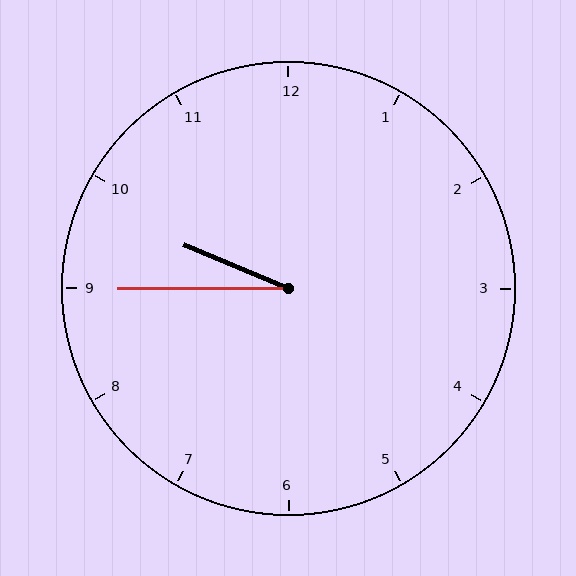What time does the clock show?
9:45.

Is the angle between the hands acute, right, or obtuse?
It is acute.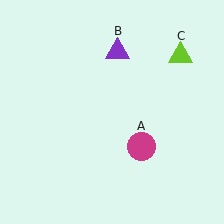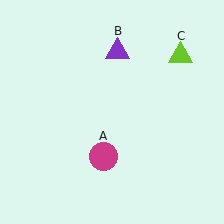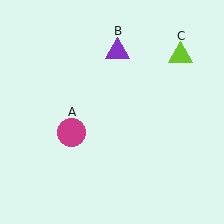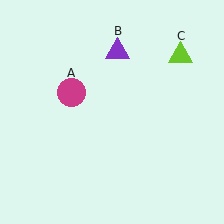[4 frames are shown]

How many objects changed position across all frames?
1 object changed position: magenta circle (object A).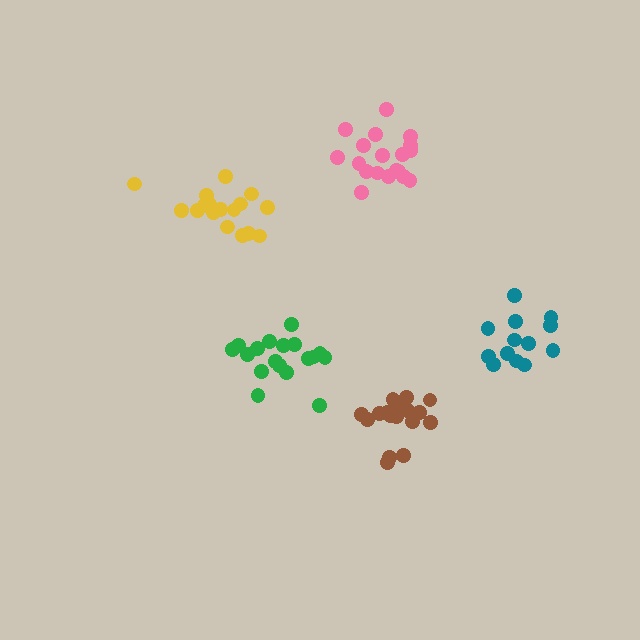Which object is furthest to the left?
The yellow cluster is leftmost.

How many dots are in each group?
Group 1: 18 dots, Group 2: 17 dots, Group 3: 19 dots, Group 4: 18 dots, Group 5: 13 dots (85 total).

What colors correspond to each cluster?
The clusters are colored: brown, yellow, pink, green, teal.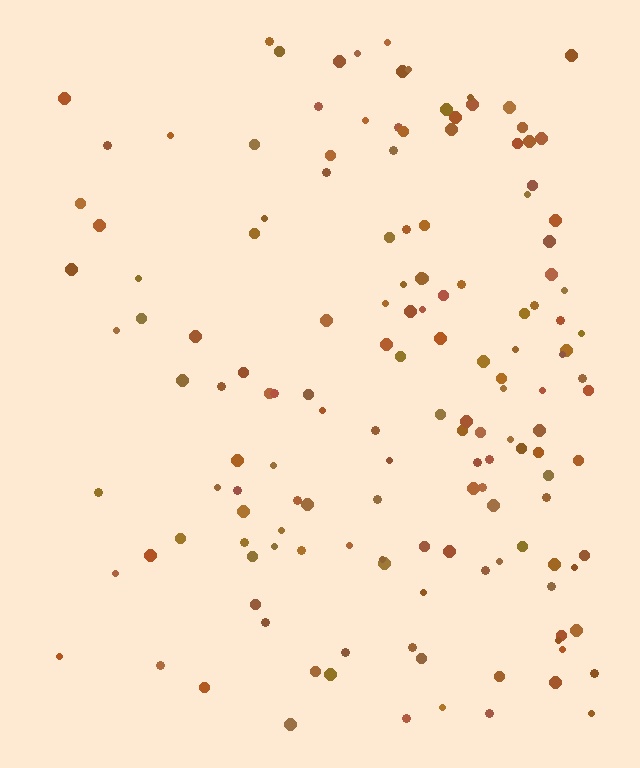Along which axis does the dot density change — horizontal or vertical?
Horizontal.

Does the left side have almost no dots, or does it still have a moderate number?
Still a moderate number, just noticeably fewer than the right.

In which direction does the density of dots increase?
From left to right, with the right side densest.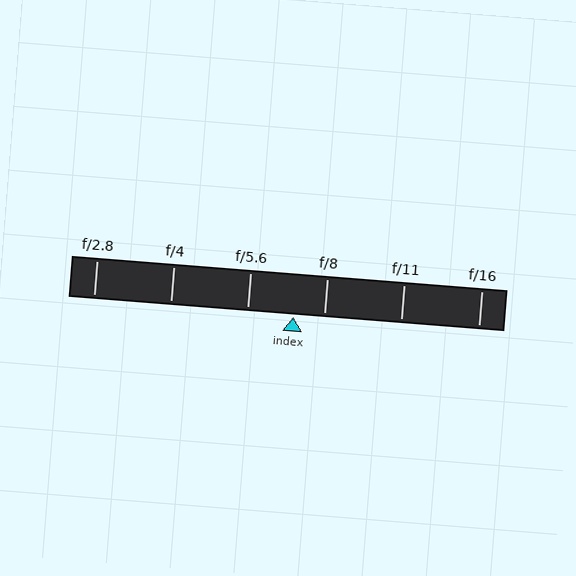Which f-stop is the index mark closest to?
The index mark is closest to f/8.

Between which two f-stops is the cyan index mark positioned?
The index mark is between f/5.6 and f/8.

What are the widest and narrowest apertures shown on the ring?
The widest aperture shown is f/2.8 and the narrowest is f/16.